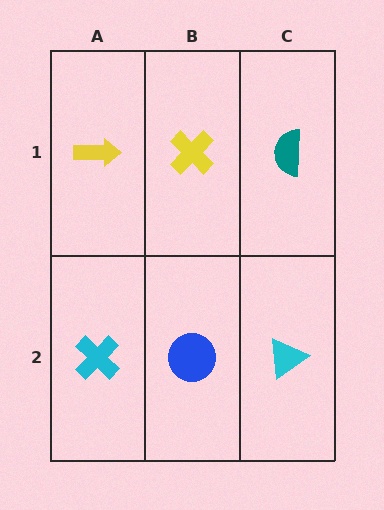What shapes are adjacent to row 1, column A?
A cyan cross (row 2, column A), a yellow cross (row 1, column B).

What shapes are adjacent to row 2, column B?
A yellow cross (row 1, column B), a cyan cross (row 2, column A), a cyan triangle (row 2, column C).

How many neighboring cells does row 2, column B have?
3.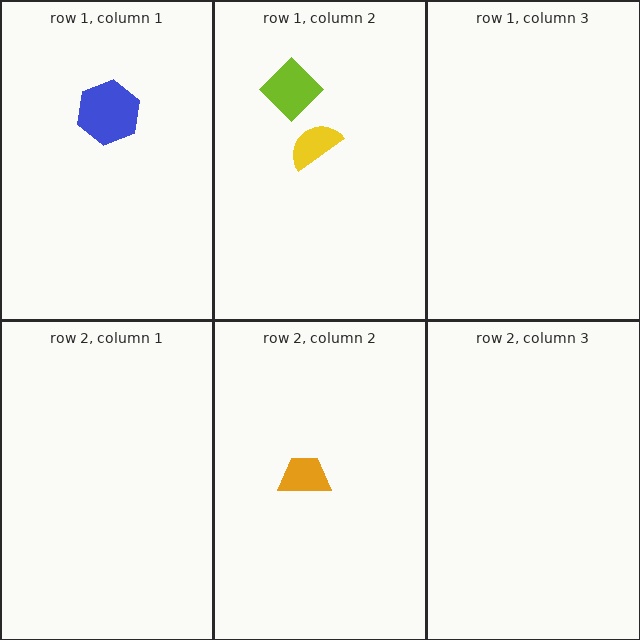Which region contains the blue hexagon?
The row 1, column 1 region.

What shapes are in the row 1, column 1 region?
The blue hexagon.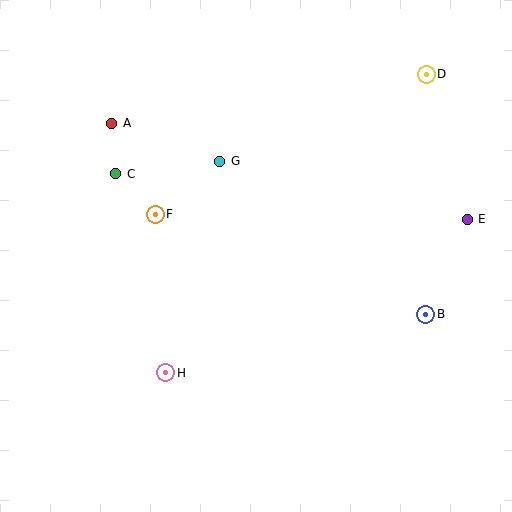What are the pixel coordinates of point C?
Point C is at (116, 174).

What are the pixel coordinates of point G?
Point G is at (220, 161).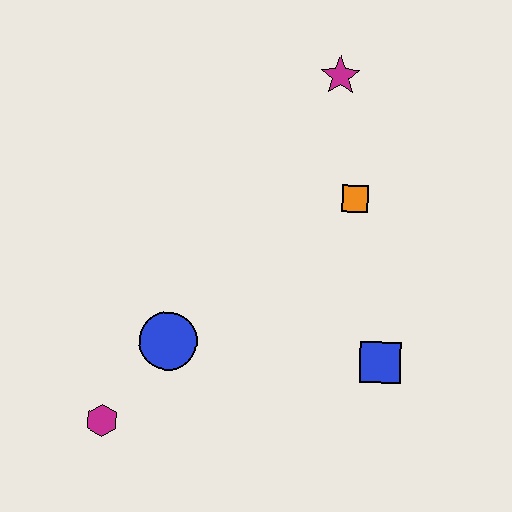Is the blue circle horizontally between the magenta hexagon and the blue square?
Yes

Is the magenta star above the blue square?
Yes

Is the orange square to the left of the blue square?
Yes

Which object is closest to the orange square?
The magenta star is closest to the orange square.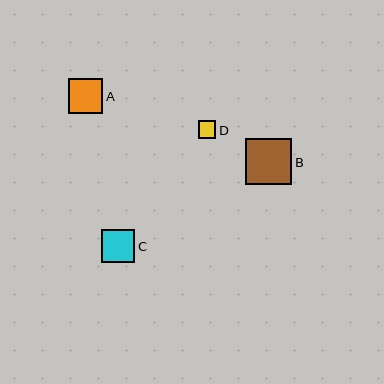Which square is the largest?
Square B is the largest with a size of approximately 46 pixels.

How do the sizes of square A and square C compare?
Square A and square C are approximately the same size.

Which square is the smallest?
Square D is the smallest with a size of approximately 18 pixels.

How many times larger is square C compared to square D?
Square C is approximately 1.9 times the size of square D.